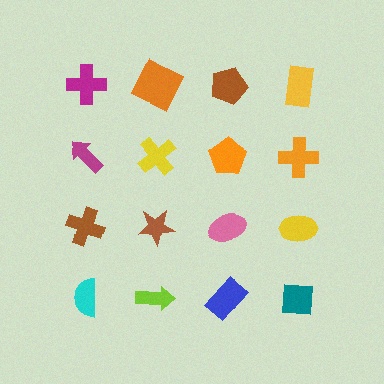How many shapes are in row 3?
4 shapes.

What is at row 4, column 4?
A teal square.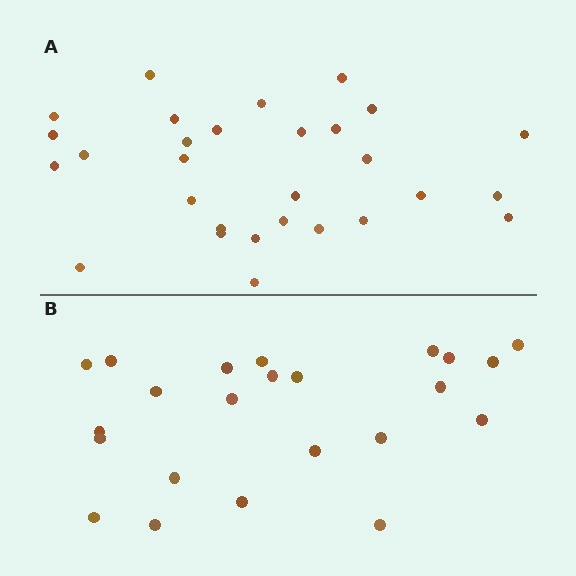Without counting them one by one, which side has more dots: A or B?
Region A (the top region) has more dots.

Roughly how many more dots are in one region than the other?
Region A has about 6 more dots than region B.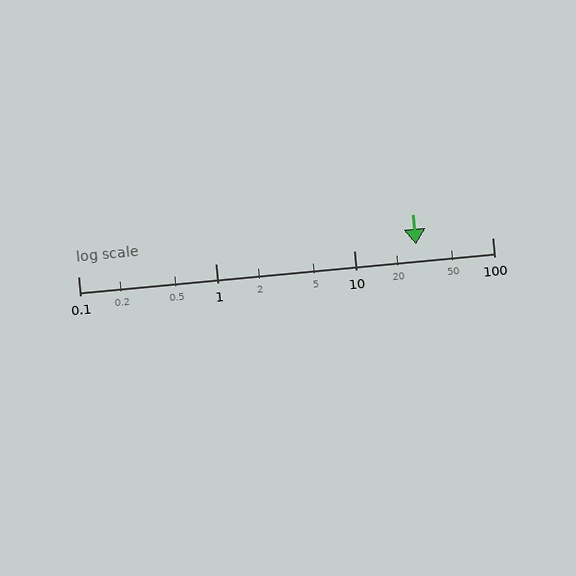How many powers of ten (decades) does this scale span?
The scale spans 3 decades, from 0.1 to 100.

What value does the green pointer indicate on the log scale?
The pointer indicates approximately 28.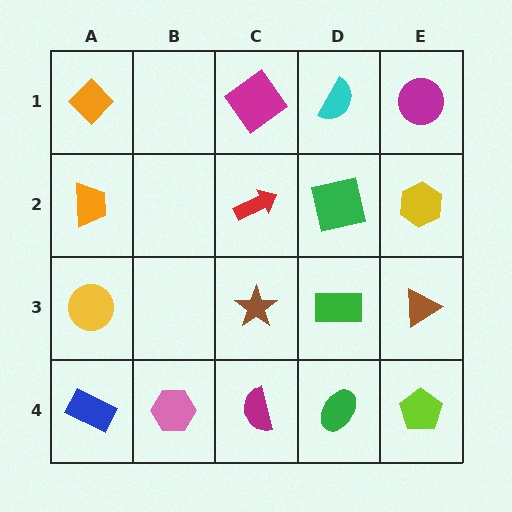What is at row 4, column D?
A green ellipse.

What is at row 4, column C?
A magenta semicircle.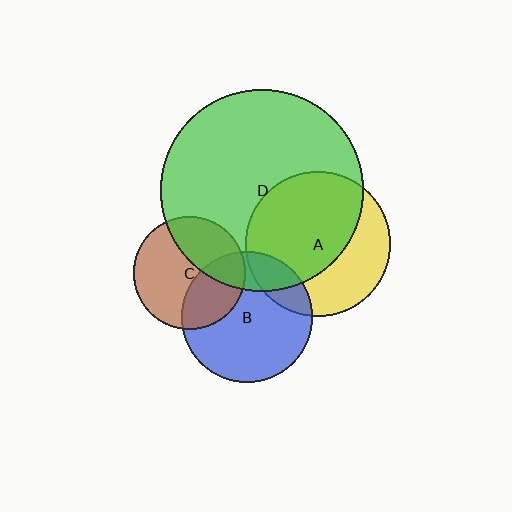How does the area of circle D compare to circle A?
Approximately 2.0 times.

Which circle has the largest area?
Circle D (green).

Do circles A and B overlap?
Yes.